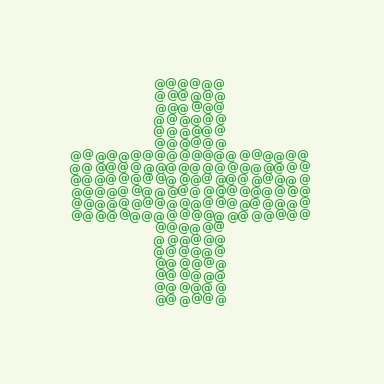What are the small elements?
The small elements are at signs.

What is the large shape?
The large shape is a cross.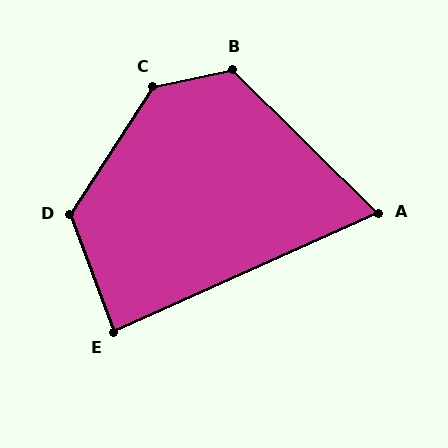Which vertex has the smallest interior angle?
A, at approximately 69 degrees.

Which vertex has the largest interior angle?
C, at approximately 135 degrees.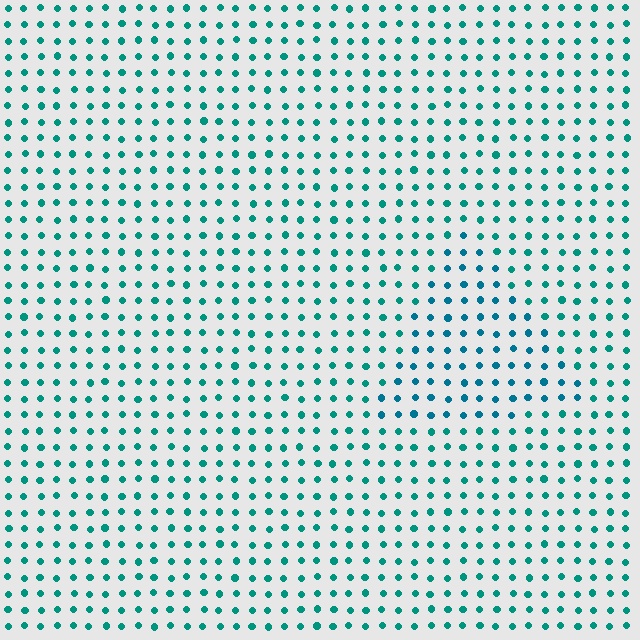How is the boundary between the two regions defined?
The boundary is defined purely by a slight shift in hue (about 22 degrees). Spacing, size, and orientation are identical on both sides.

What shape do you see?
I see a triangle.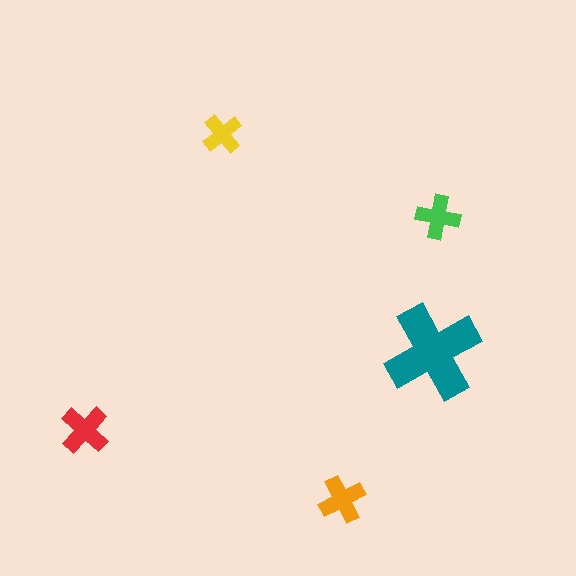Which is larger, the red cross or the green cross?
The red one.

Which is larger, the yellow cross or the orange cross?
The orange one.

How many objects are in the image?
There are 5 objects in the image.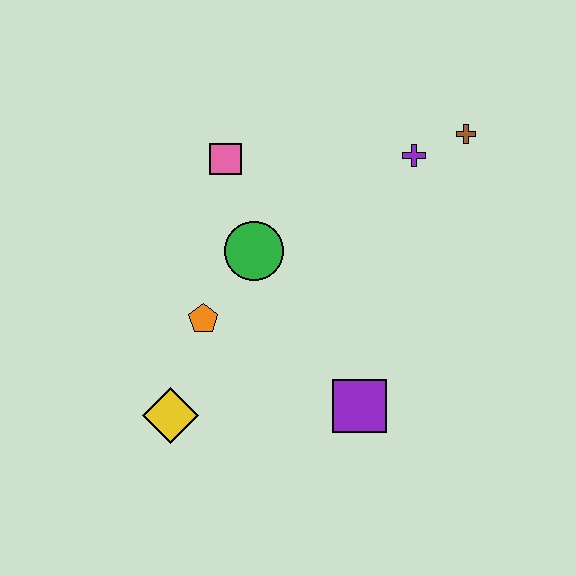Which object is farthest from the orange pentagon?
The brown cross is farthest from the orange pentagon.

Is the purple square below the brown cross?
Yes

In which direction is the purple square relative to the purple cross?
The purple square is below the purple cross.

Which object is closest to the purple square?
The orange pentagon is closest to the purple square.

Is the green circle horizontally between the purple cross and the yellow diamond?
Yes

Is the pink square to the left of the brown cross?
Yes